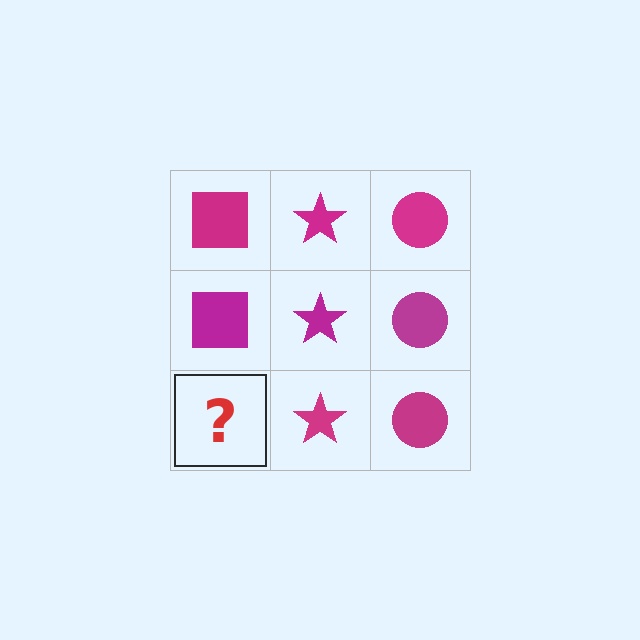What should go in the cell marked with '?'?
The missing cell should contain a magenta square.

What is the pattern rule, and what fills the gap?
The rule is that each column has a consistent shape. The gap should be filled with a magenta square.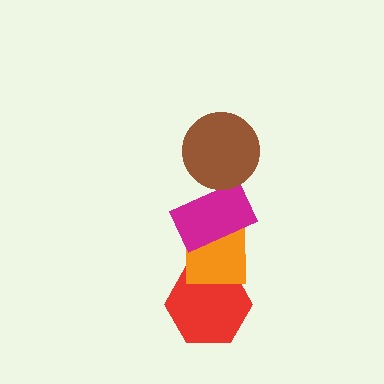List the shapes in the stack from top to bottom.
From top to bottom: the brown circle, the magenta rectangle, the orange square, the red hexagon.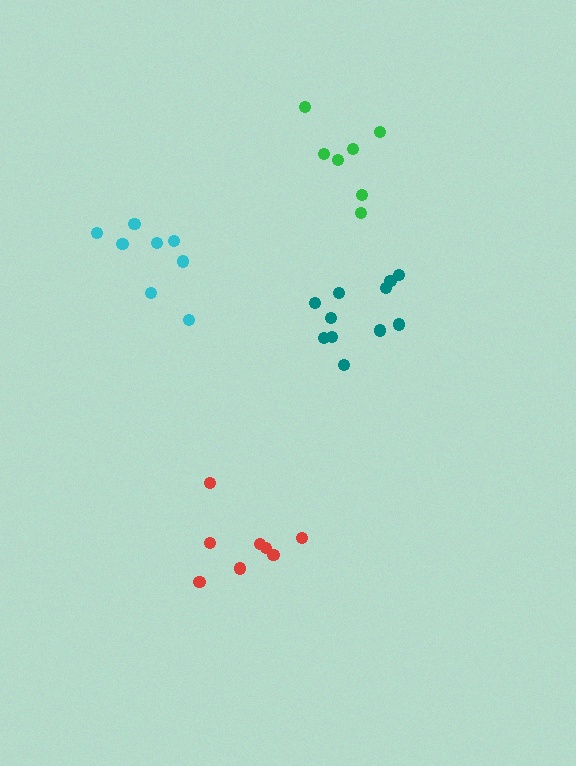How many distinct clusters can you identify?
There are 4 distinct clusters.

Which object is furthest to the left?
The cyan cluster is leftmost.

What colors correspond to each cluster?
The clusters are colored: cyan, green, red, teal.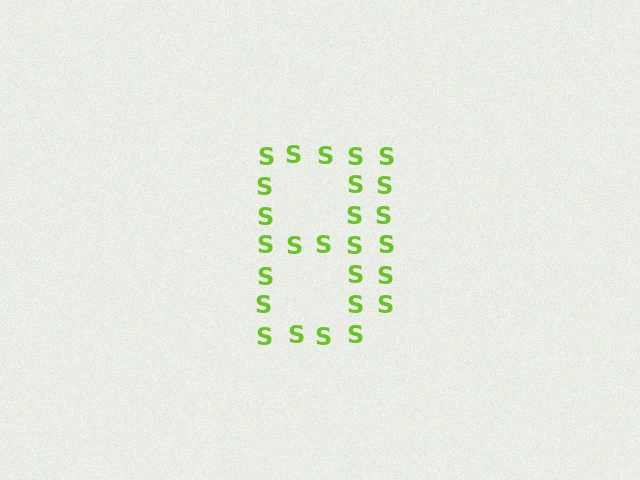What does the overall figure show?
The overall figure shows the letter B.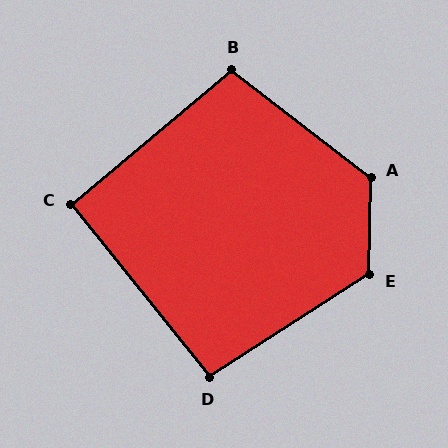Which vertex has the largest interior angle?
A, at approximately 127 degrees.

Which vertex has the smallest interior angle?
C, at approximately 91 degrees.